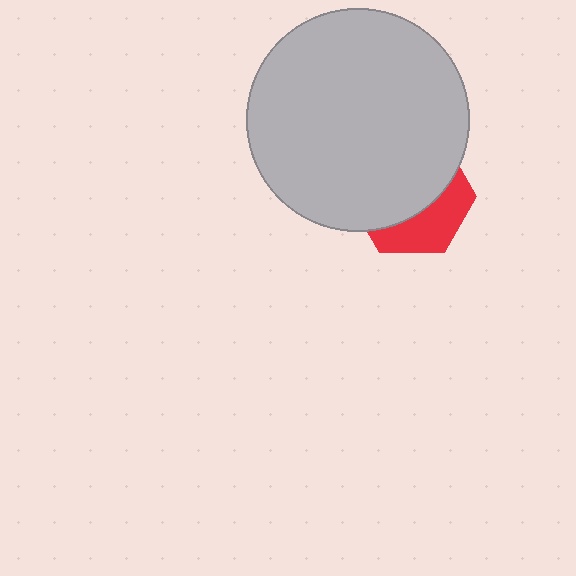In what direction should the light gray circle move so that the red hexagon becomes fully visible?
The light gray circle should move up. That is the shortest direction to clear the overlap and leave the red hexagon fully visible.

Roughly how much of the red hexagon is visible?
A small part of it is visible (roughly 36%).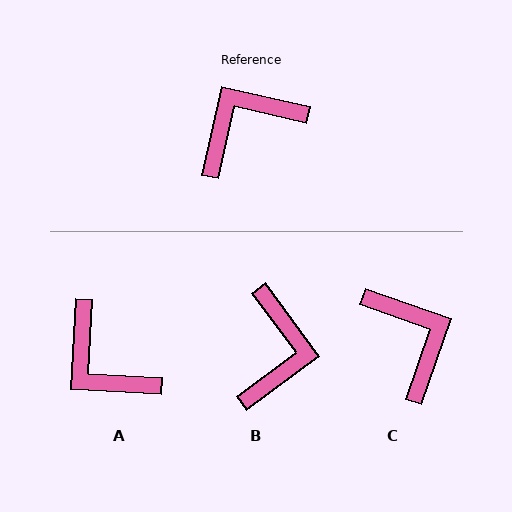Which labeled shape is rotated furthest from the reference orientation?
B, about 131 degrees away.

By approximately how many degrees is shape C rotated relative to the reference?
Approximately 96 degrees clockwise.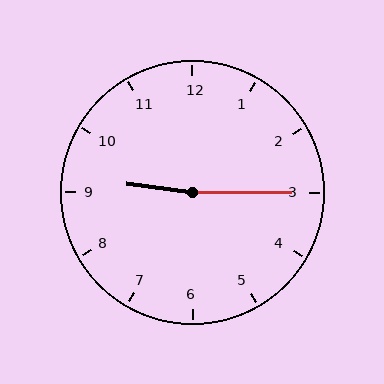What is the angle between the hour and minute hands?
Approximately 172 degrees.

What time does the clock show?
9:15.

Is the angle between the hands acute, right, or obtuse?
It is obtuse.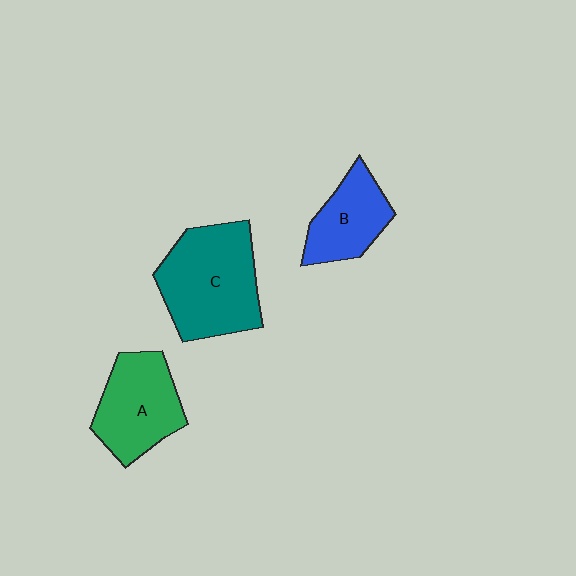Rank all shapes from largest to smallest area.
From largest to smallest: C (teal), A (green), B (blue).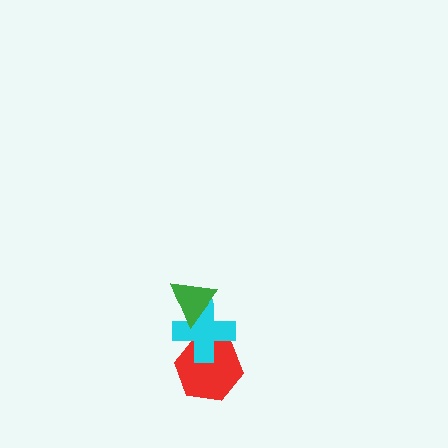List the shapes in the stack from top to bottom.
From top to bottom: the green triangle, the cyan cross, the red hexagon.